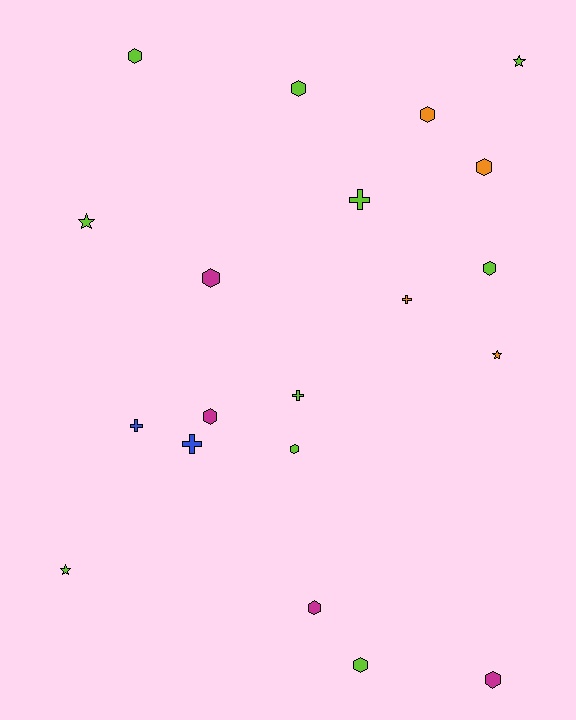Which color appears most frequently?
Lime, with 10 objects.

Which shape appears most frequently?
Hexagon, with 11 objects.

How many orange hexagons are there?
There are 2 orange hexagons.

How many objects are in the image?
There are 20 objects.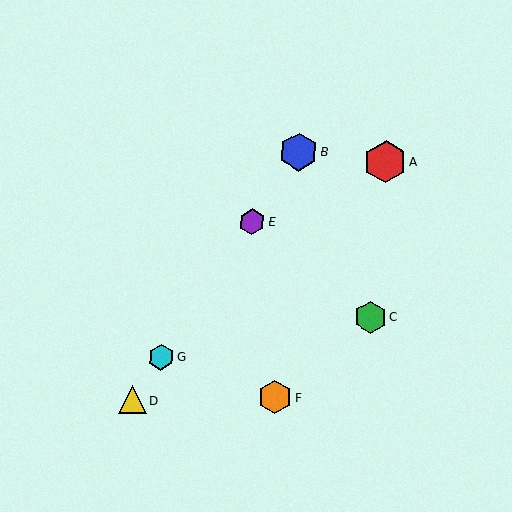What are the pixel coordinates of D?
Object D is at (132, 400).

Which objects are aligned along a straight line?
Objects B, D, E, G are aligned along a straight line.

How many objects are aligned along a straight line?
4 objects (B, D, E, G) are aligned along a straight line.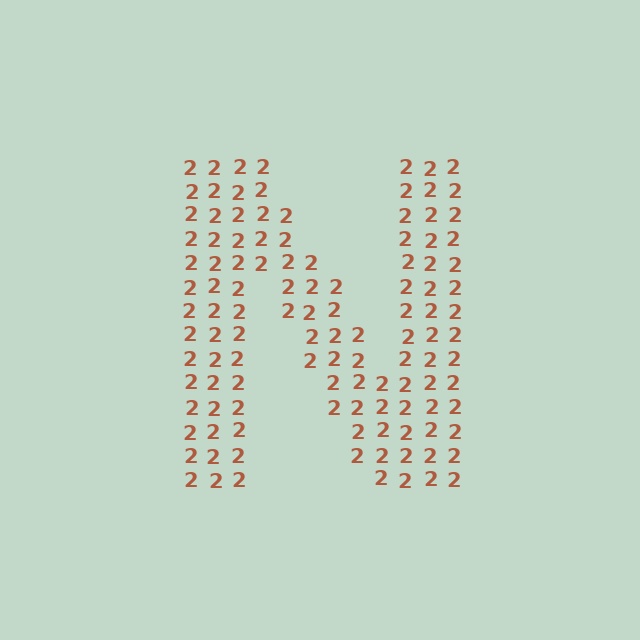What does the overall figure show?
The overall figure shows the letter N.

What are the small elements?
The small elements are digit 2's.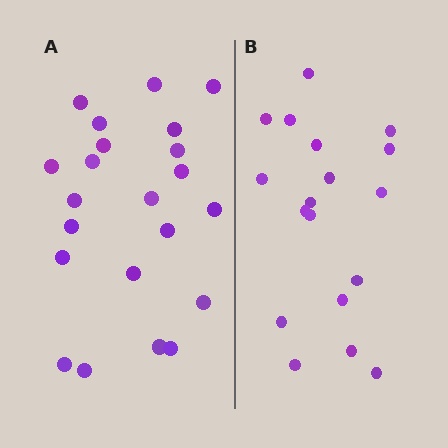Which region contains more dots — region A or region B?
Region A (the left region) has more dots.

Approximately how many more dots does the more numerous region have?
Region A has about 4 more dots than region B.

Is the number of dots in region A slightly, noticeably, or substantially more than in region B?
Region A has only slightly more — the two regions are fairly close. The ratio is roughly 1.2 to 1.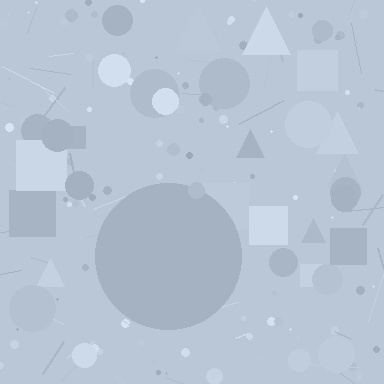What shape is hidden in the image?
A circle is hidden in the image.